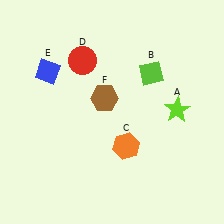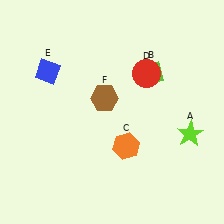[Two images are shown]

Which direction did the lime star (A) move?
The lime star (A) moved down.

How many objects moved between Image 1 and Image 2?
2 objects moved between the two images.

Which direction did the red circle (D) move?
The red circle (D) moved right.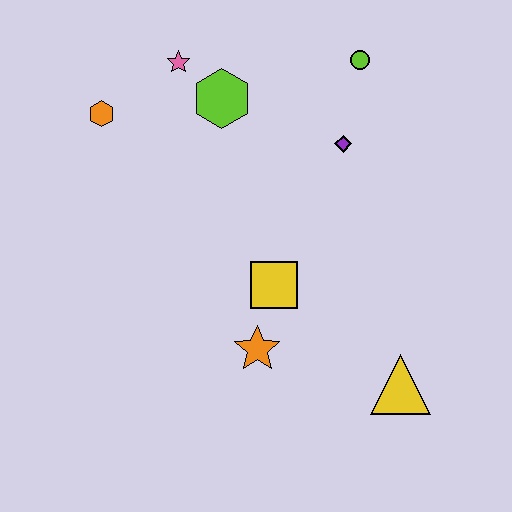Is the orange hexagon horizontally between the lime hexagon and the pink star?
No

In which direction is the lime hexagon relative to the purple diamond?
The lime hexagon is to the left of the purple diamond.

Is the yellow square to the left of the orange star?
No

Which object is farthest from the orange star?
The lime circle is farthest from the orange star.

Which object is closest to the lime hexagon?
The pink star is closest to the lime hexagon.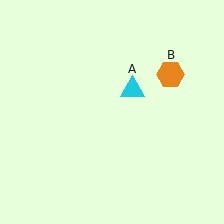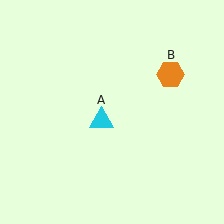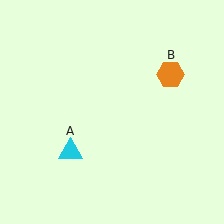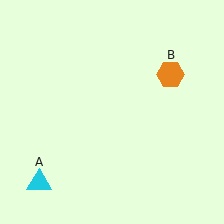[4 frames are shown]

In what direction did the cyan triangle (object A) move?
The cyan triangle (object A) moved down and to the left.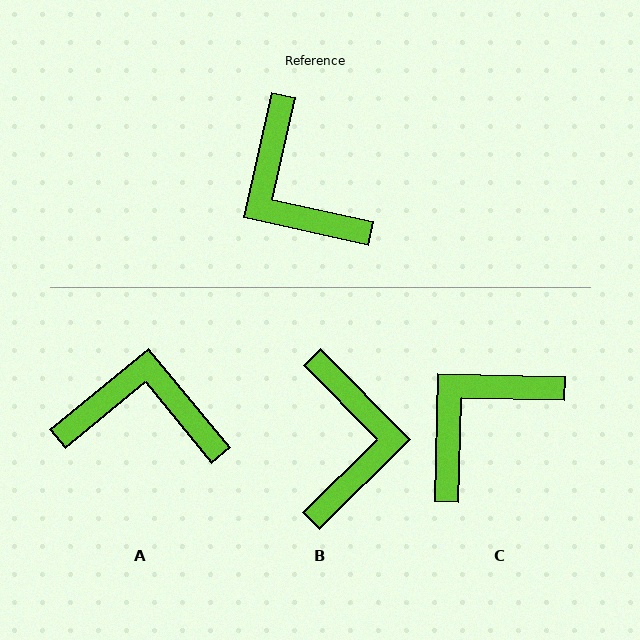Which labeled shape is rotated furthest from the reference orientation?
B, about 147 degrees away.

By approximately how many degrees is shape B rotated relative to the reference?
Approximately 147 degrees counter-clockwise.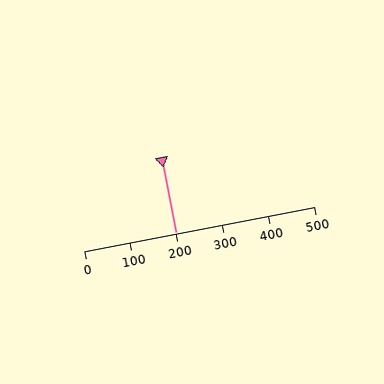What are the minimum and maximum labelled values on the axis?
The axis runs from 0 to 500.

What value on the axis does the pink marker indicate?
The marker indicates approximately 200.